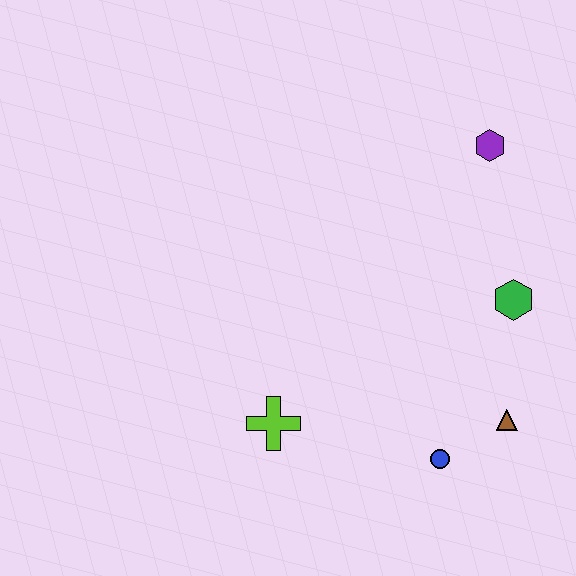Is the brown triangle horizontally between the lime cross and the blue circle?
No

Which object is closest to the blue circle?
The brown triangle is closest to the blue circle.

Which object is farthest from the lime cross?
The purple hexagon is farthest from the lime cross.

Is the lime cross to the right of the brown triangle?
No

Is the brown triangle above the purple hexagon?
No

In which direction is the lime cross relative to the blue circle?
The lime cross is to the left of the blue circle.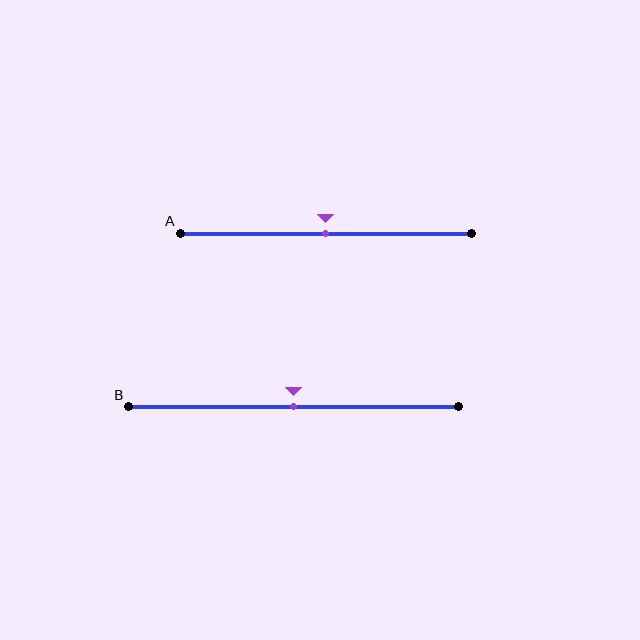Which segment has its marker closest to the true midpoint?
Segment A has its marker closest to the true midpoint.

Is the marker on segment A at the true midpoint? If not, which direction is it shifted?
Yes, the marker on segment A is at the true midpoint.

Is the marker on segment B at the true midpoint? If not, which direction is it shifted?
Yes, the marker on segment B is at the true midpoint.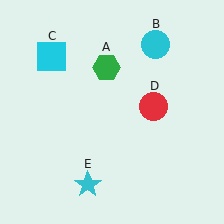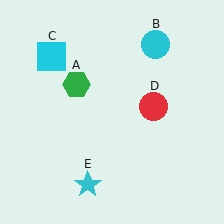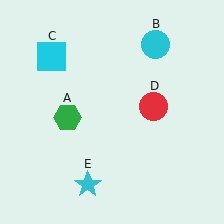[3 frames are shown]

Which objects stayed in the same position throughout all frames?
Cyan circle (object B) and cyan square (object C) and red circle (object D) and cyan star (object E) remained stationary.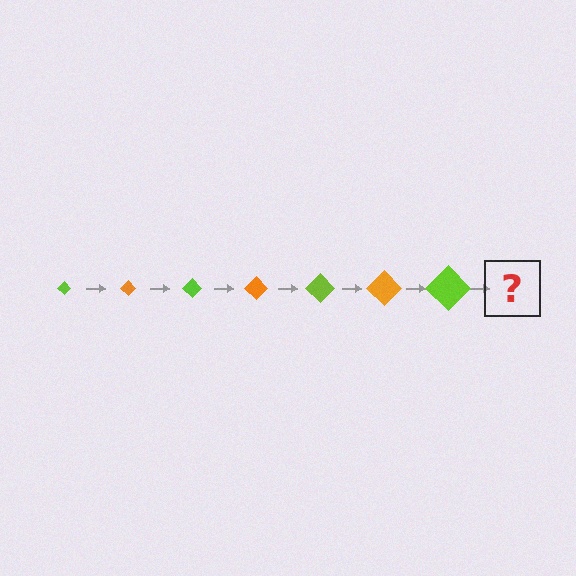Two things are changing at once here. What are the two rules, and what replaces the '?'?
The two rules are that the diamond grows larger each step and the color cycles through lime and orange. The '?' should be an orange diamond, larger than the previous one.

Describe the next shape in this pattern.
It should be an orange diamond, larger than the previous one.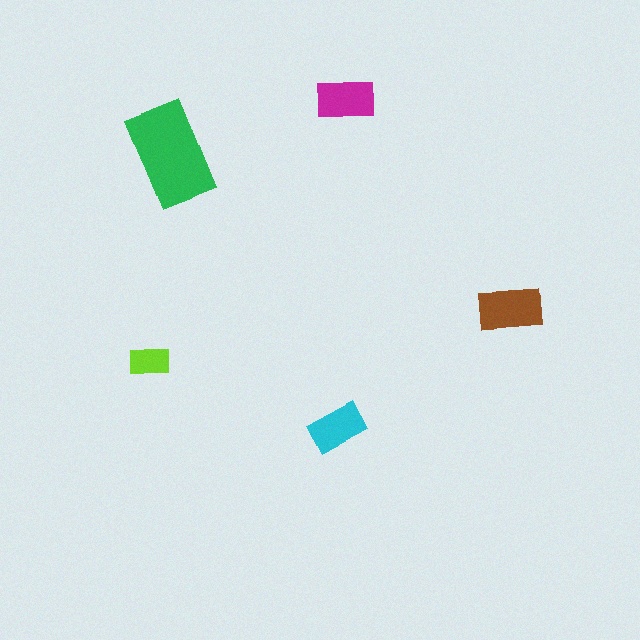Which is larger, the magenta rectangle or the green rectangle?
The green one.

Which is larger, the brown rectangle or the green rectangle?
The green one.